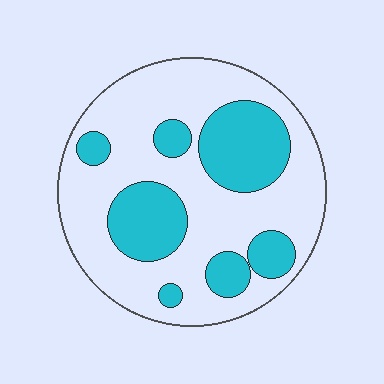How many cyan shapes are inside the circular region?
7.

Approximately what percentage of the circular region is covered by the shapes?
Approximately 30%.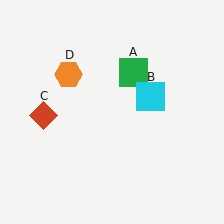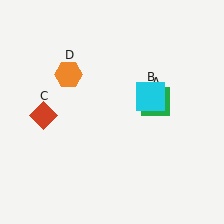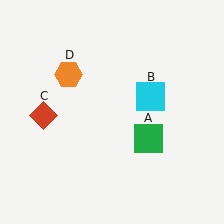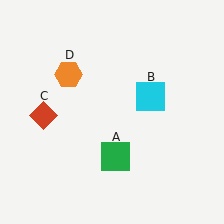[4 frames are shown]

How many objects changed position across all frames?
1 object changed position: green square (object A).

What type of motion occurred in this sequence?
The green square (object A) rotated clockwise around the center of the scene.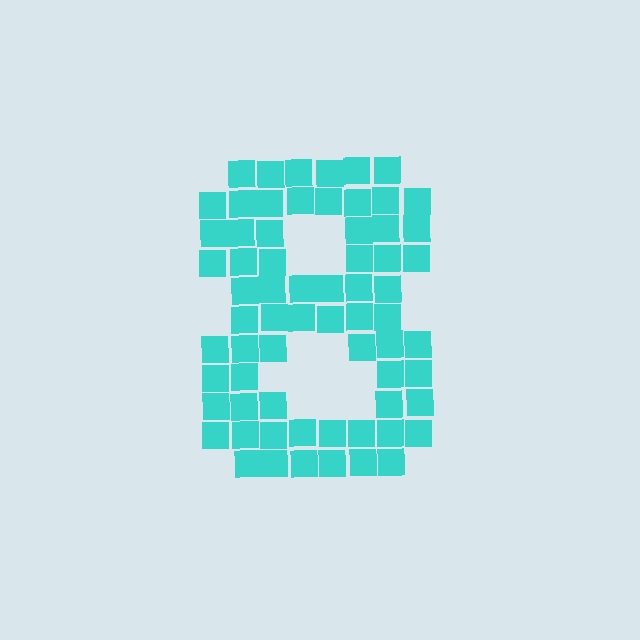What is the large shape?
The large shape is the digit 8.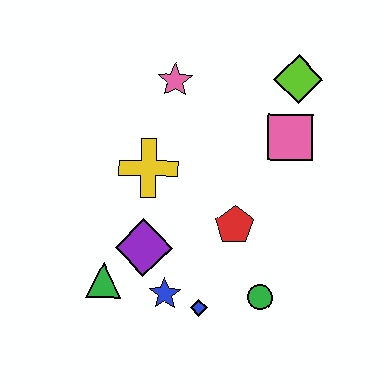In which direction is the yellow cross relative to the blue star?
The yellow cross is above the blue star.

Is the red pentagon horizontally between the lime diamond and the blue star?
Yes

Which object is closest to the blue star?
The blue diamond is closest to the blue star.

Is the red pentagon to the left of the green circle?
Yes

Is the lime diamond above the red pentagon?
Yes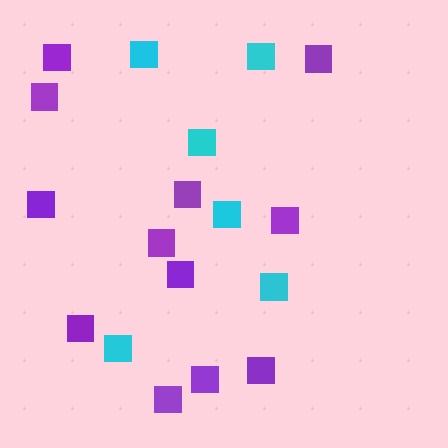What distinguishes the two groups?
There are 2 groups: one group of purple squares (12) and one group of cyan squares (6).